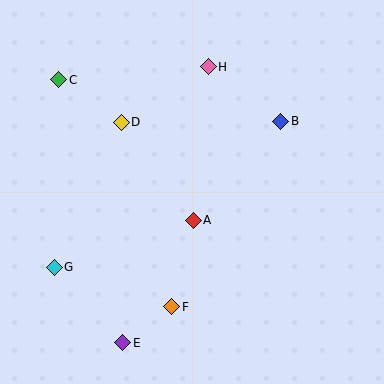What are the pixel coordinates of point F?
Point F is at (171, 307).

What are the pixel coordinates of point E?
Point E is at (123, 343).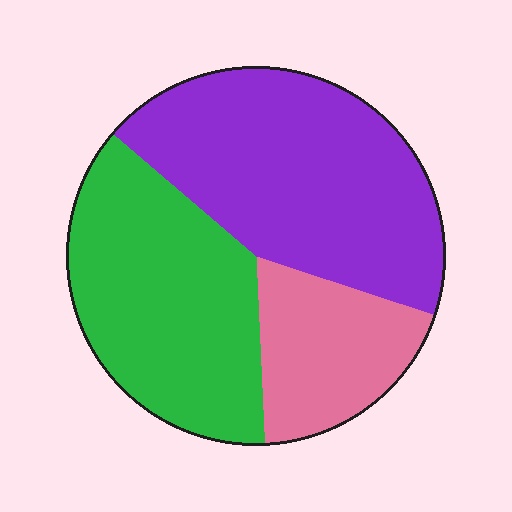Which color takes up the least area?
Pink, at roughly 20%.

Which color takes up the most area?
Purple, at roughly 45%.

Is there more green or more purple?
Purple.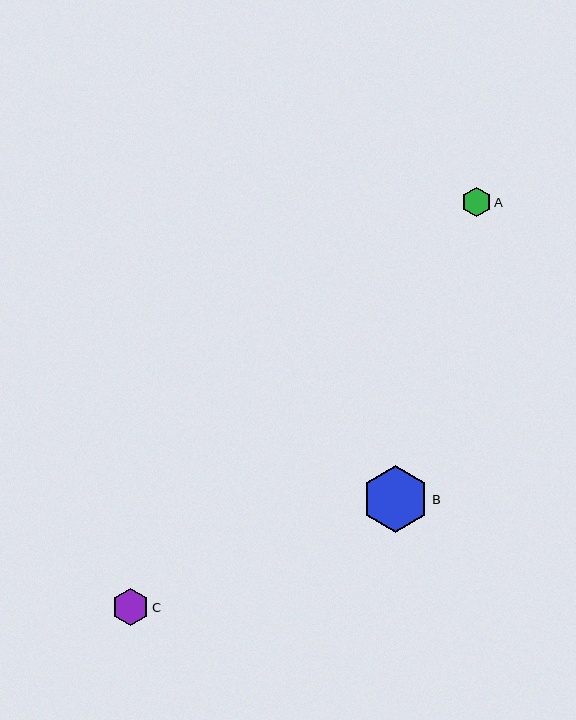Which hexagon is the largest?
Hexagon B is the largest with a size of approximately 67 pixels.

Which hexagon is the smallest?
Hexagon A is the smallest with a size of approximately 29 pixels.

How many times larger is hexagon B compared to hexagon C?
Hexagon B is approximately 1.8 times the size of hexagon C.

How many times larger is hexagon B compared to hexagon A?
Hexagon B is approximately 2.3 times the size of hexagon A.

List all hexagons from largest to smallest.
From largest to smallest: B, C, A.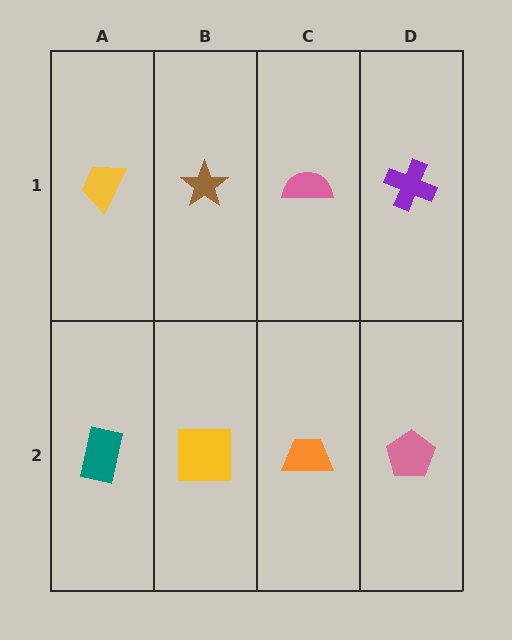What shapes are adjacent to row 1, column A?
A teal rectangle (row 2, column A), a brown star (row 1, column B).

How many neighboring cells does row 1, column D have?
2.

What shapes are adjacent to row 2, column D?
A purple cross (row 1, column D), an orange trapezoid (row 2, column C).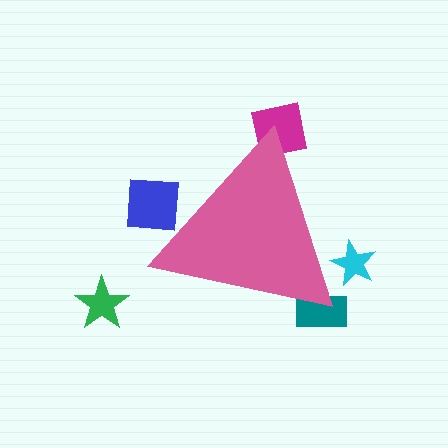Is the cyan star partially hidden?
Yes, the cyan star is partially hidden behind the pink triangle.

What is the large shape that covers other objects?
A pink triangle.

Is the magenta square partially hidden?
Yes, the magenta square is partially hidden behind the pink triangle.